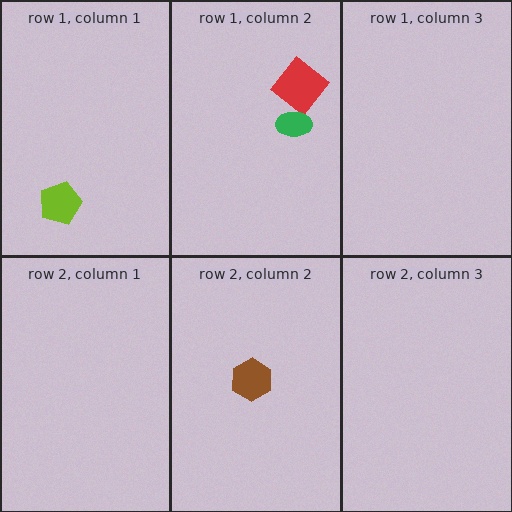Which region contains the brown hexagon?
The row 2, column 2 region.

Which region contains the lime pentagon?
The row 1, column 1 region.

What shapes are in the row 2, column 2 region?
The brown hexagon.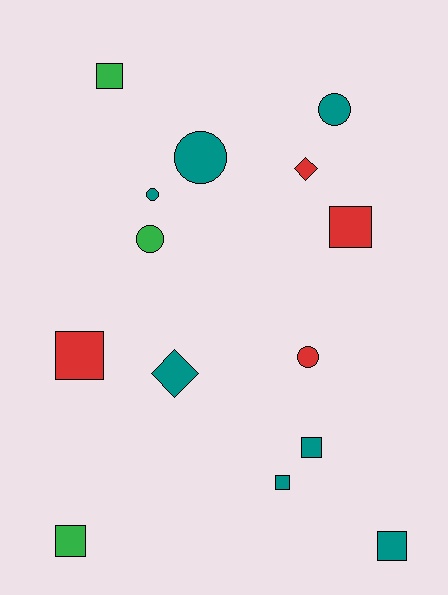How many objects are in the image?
There are 14 objects.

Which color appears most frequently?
Teal, with 7 objects.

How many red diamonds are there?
There is 1 red diamond.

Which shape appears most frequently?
Square, with 7 objects.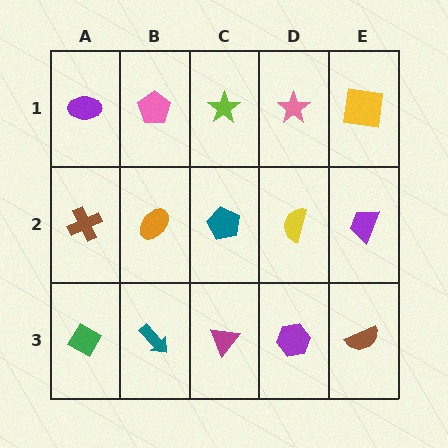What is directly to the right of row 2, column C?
A yellow semicircle.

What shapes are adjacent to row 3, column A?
A brown cross (row 2, column A), a teal arrow (row 3, column B).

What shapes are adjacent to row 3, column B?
An orange ellipse (row 2, column B), a green diamond (row 3, column A), a magenta triangle (row 3, column C).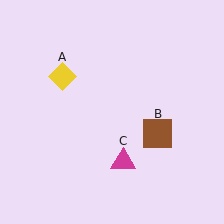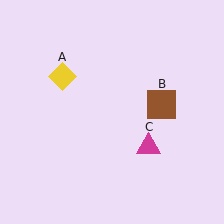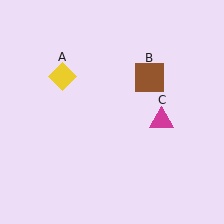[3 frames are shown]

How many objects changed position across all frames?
2 objects changed position: brown square (object B), magenta triangle (object C).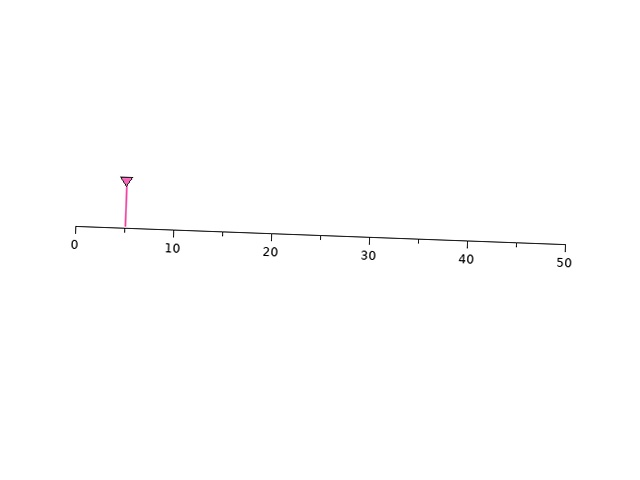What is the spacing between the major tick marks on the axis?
The major ticks are spaced 10 apart.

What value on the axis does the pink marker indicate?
The marker indicates approximately 5.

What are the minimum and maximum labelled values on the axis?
The axis runs from 0 to 50.